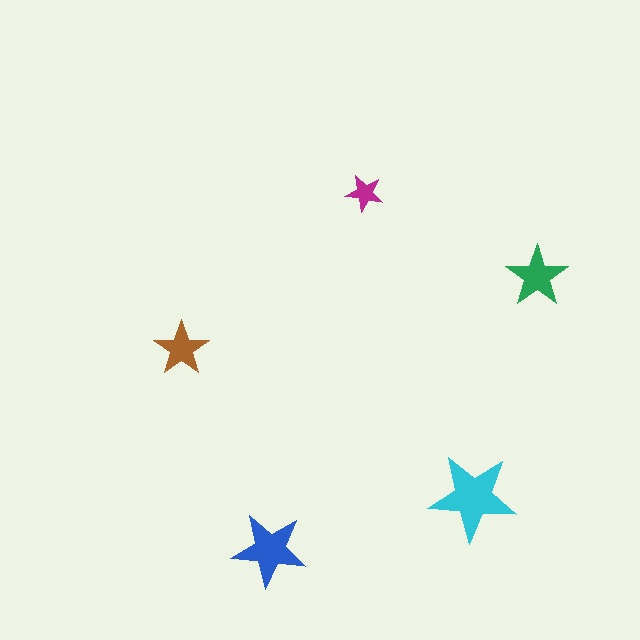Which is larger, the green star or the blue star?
The blue one.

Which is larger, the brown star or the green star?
The green one.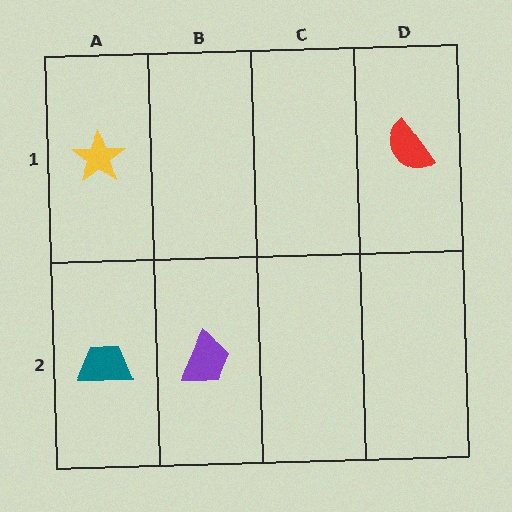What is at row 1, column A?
A yellow star.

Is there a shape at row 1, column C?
No, that cell is empty.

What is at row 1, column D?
A red semicircle.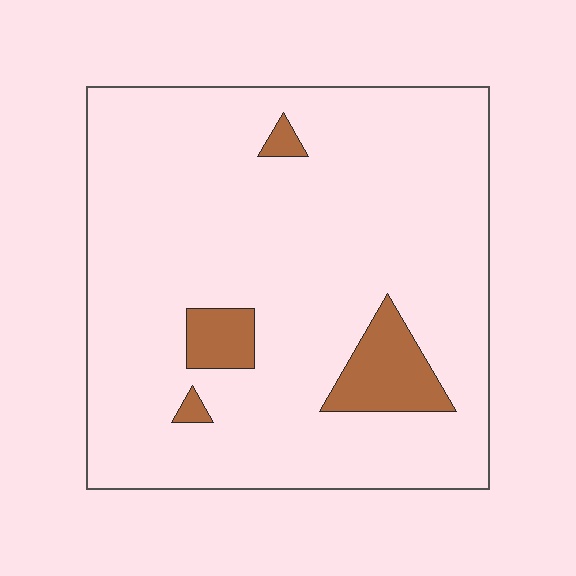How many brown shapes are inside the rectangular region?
4.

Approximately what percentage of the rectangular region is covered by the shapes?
Approximately 10%.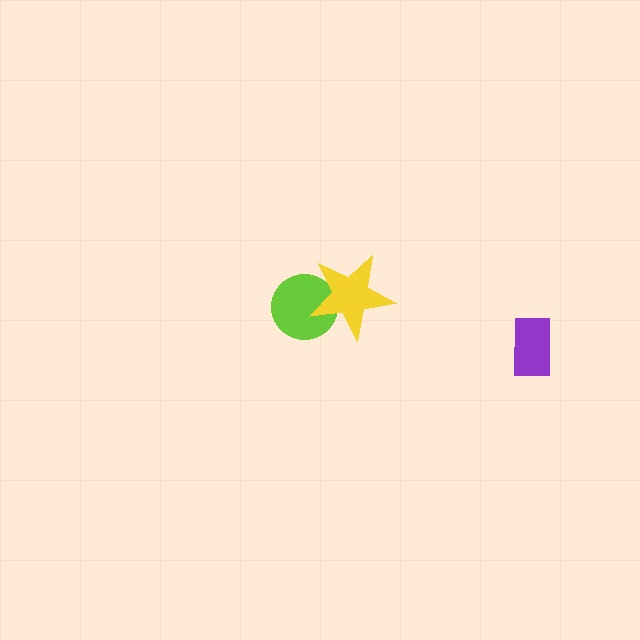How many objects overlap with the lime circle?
1 object overlaps with the lime circle.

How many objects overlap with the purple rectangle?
0 objects overlap with the purple rectangle.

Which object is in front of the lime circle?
The yellow star is in front of the lime circle.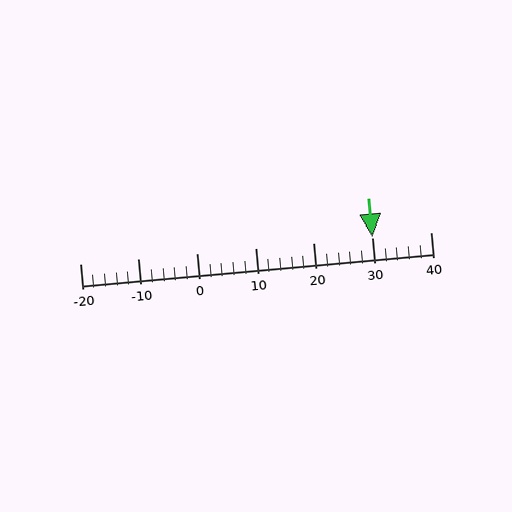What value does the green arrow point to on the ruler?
The green arrow points to approximately 30.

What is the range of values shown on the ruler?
The ruler shows values from -20 to 40.